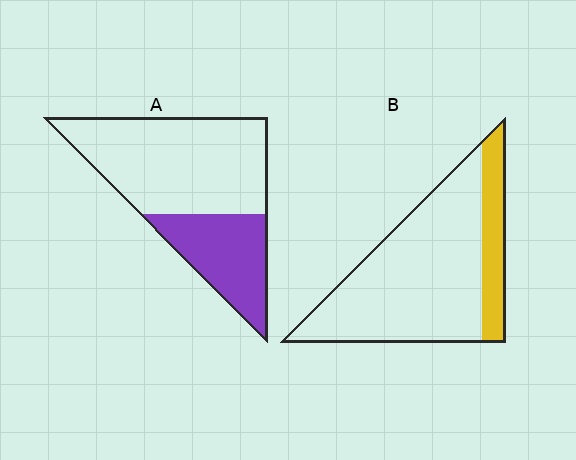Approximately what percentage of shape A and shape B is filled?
A is approximately 35% and B is approximately 20%.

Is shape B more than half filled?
No.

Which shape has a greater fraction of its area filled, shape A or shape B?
Shape A.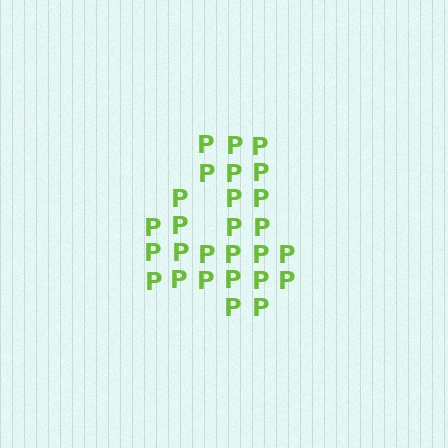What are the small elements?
The small elements are letter P's.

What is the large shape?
The large shape is the digit 4.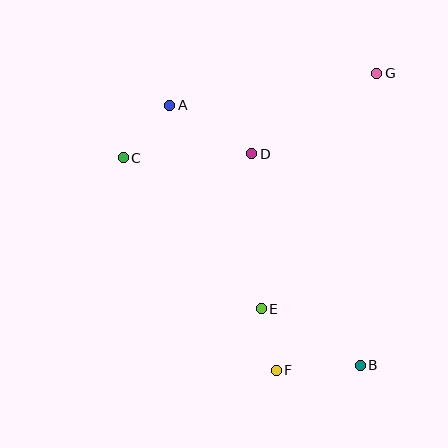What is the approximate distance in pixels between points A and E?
The distance between A and E is approximately 223 pixels.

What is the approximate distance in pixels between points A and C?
The distance between A and C is approximately 70 pixels.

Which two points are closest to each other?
Points E and F are closest to each other.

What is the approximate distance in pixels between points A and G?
The distance between A and G is approximately 209 pixels.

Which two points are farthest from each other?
Points A and B are farthest from each other.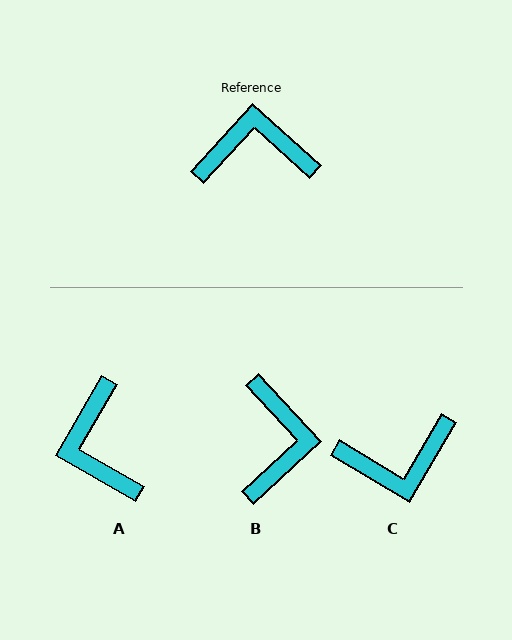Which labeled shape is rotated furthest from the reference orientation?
C, about 168 degrees away.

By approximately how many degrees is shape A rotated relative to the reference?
Approximately 102 degrees counter-clockwise.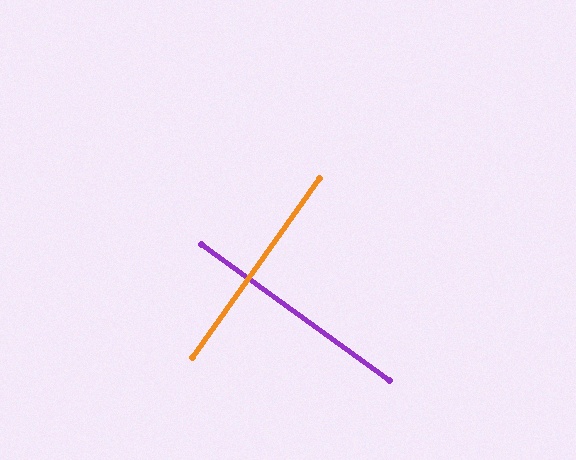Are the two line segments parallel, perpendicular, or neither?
Perpendicular — they meet at approximately 89°.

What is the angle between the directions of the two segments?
Approximately 89 degrees.